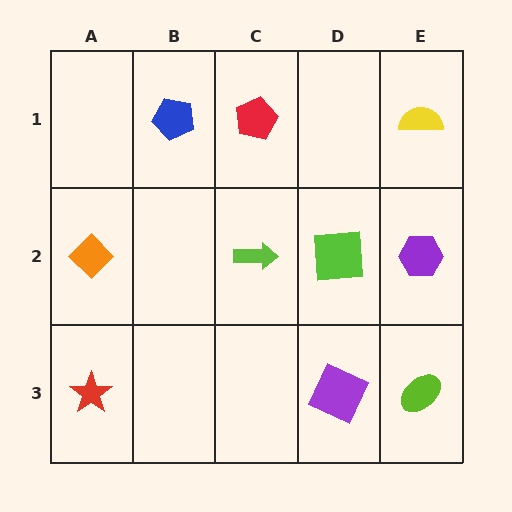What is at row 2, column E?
A purple hexagon.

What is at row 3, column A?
A red star.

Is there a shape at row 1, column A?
No, that cell is empty.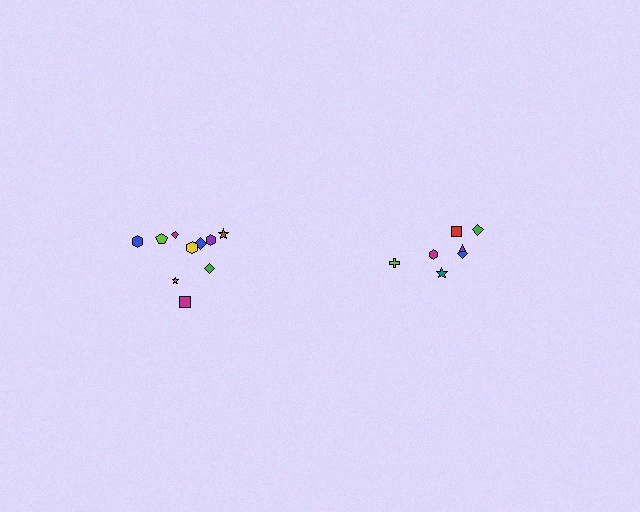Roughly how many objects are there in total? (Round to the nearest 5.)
Roughly 15 objects in total.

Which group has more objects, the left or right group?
The left group.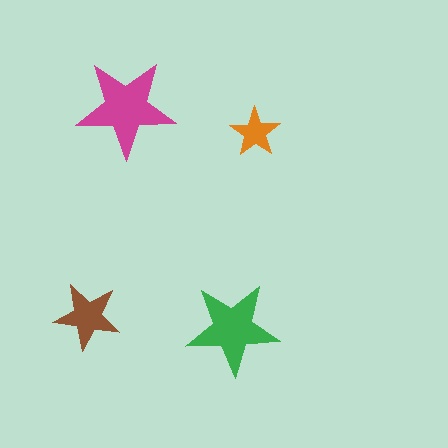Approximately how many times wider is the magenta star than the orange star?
About 2 times wider.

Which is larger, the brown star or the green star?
The green one.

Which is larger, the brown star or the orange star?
The brown one.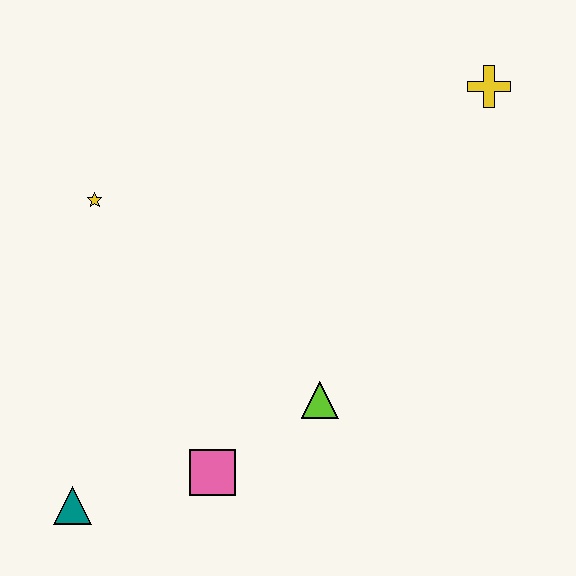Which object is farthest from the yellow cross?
The teal triangle is farthest from the yellow cross.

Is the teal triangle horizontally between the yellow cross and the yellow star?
No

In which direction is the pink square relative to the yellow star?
The pink square is below the yellow star.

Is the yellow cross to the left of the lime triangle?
No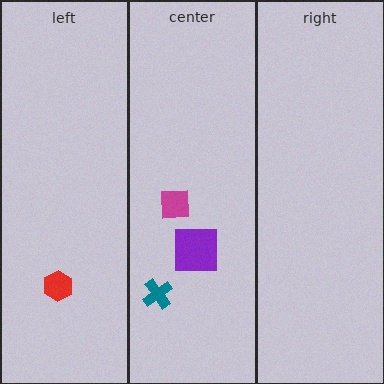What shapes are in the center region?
The magenta square, the teal cross, the purple square.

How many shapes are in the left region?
1.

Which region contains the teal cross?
The center region.